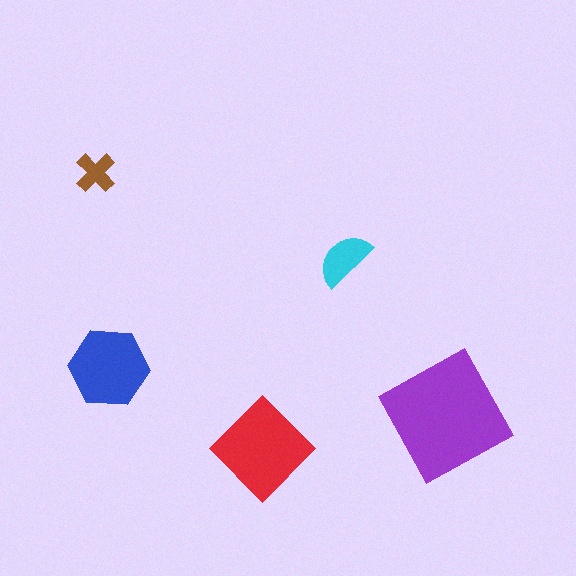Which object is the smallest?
The brown cross.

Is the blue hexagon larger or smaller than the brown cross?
Larger.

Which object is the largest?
The purple square.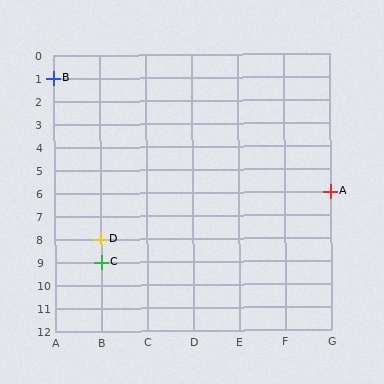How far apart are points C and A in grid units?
Points C and A are 5 columns and 3 rows apart (about 5.8 grid units diagonally).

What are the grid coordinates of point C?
Point C is at grid coordinates (B, 9).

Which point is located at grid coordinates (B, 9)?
Point C is at (B, 9).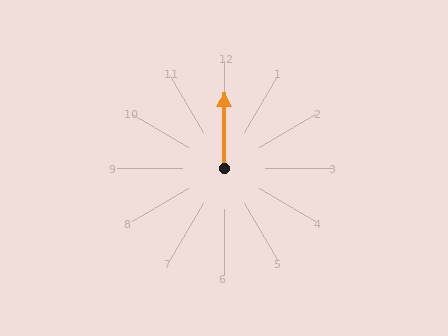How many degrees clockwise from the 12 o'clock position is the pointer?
Approximately 0 degrees.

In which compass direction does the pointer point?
North.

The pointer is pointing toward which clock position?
Roughly 12 o'clock.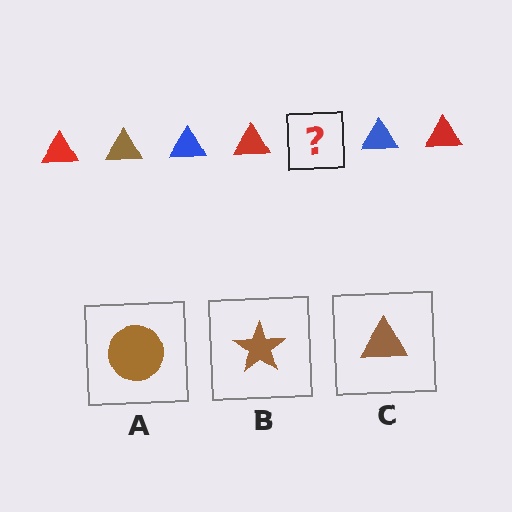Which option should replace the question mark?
Option C.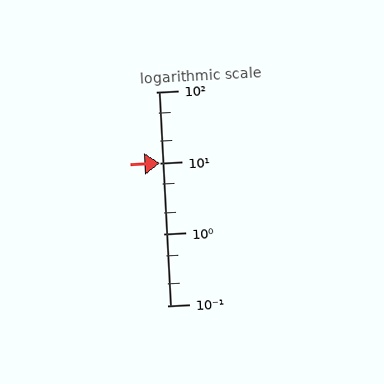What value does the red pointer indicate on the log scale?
The pointer indicates approximately 10.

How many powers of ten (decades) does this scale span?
The scale spans 3 decades, from 0.1 to 100.